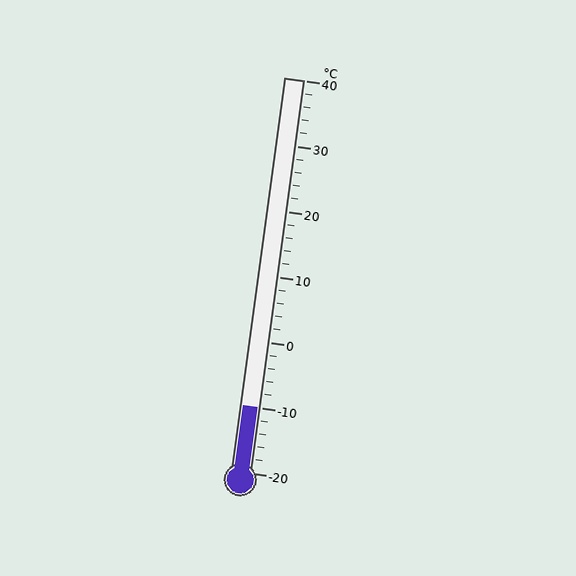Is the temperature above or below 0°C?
The temperature is below 0°C.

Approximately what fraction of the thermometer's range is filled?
The thermometer is filled to approximately 15% of its range.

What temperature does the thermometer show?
The thermometer shows approximately -10°C.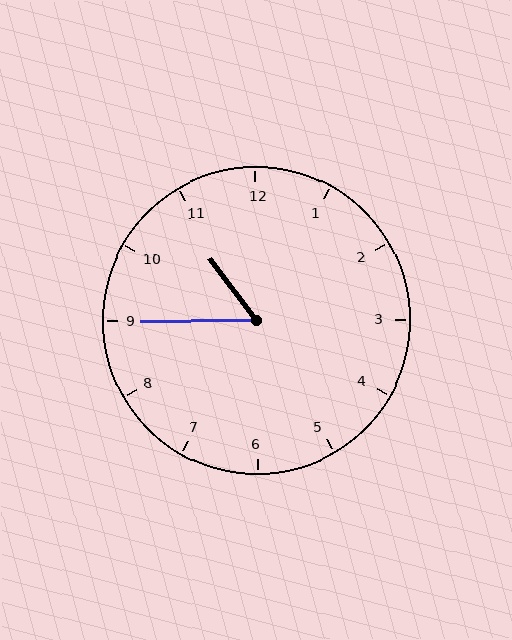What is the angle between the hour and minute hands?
Approximately 52 degrees.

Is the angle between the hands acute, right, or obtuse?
It is acute.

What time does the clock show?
10:45.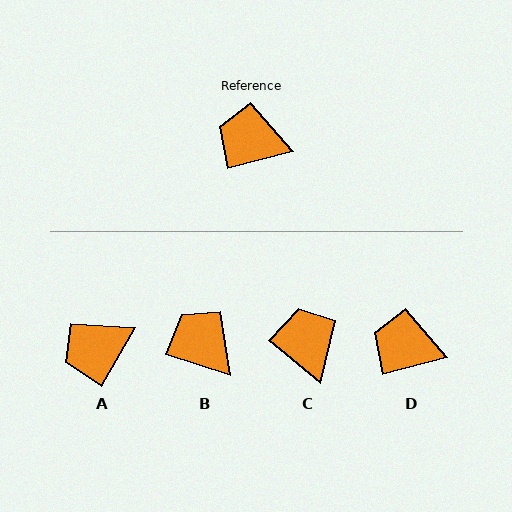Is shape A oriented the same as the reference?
No, it is off by about 46 degrees.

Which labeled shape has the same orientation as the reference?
D.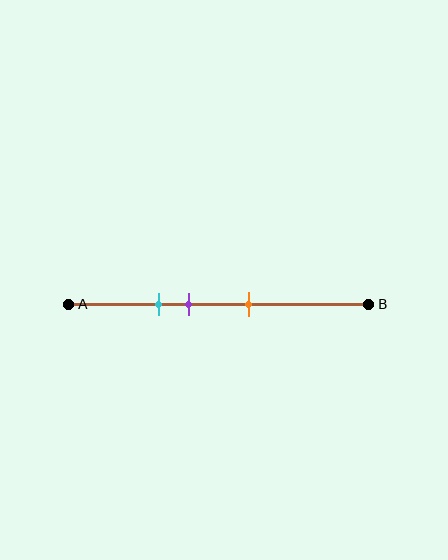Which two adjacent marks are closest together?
The cyan and purple marks are the closest adjacent pair.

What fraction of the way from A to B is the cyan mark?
The cyan mark is approximately 30% (0.3) of the way from A to B.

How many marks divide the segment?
There are 3 marks dividing the segment.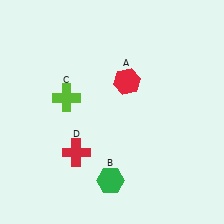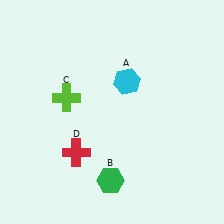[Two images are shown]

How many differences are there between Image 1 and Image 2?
There is 1 difference between the two images.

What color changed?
The hexagon (A) changed from red in Image 1 to cyan in Image 2.